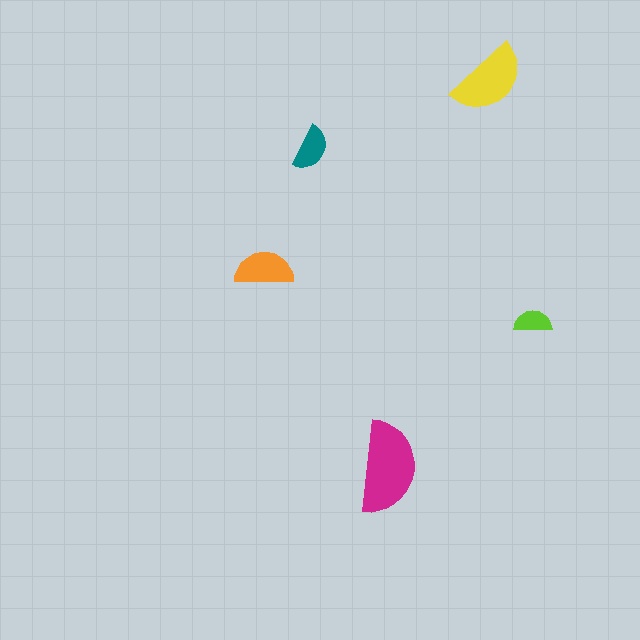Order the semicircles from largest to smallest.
the magenta one, the yellow one, the orange one, the teal one, the lime one.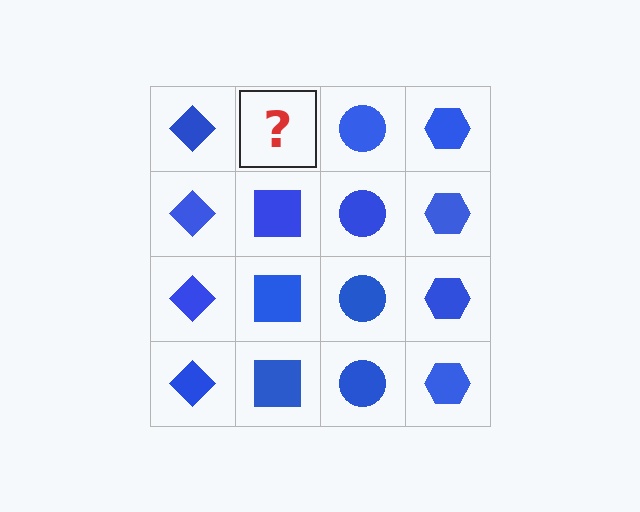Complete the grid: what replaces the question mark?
The question mark should be replaced with a blue square.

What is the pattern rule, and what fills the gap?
The rule is that each column has a consistent shape. The gap should be filled with a blue square.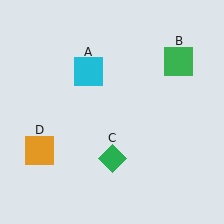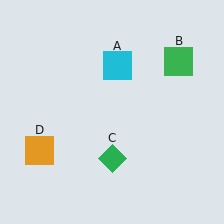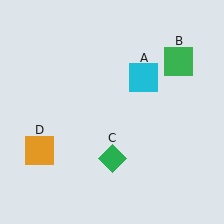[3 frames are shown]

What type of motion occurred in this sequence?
The cyan square (object A) rotated clockwise around the center of the scene.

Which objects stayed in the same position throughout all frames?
Green square (object B) and green diamond (object C) and orange square (object D) remained stationary.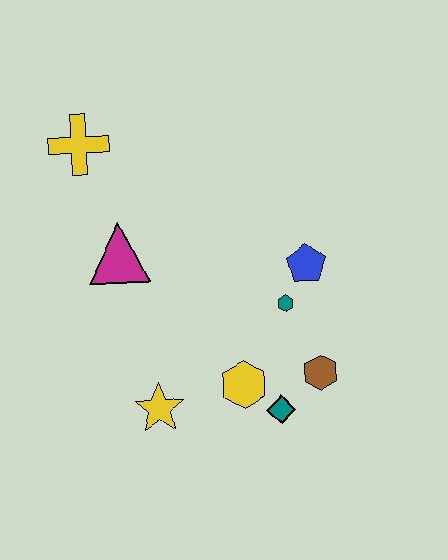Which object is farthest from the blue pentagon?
The yellow cross is farthest from the blue pentagon.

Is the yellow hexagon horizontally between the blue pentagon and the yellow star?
Yes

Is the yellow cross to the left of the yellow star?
Yes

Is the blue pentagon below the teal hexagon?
No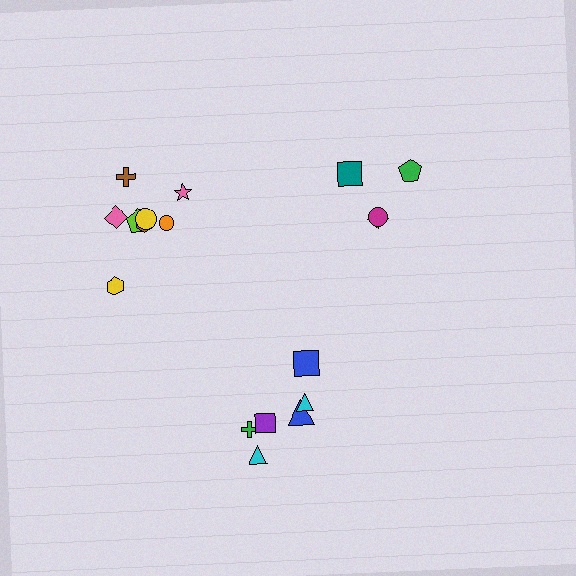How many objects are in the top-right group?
There are 4 objects.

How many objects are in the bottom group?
There are 6 objects.